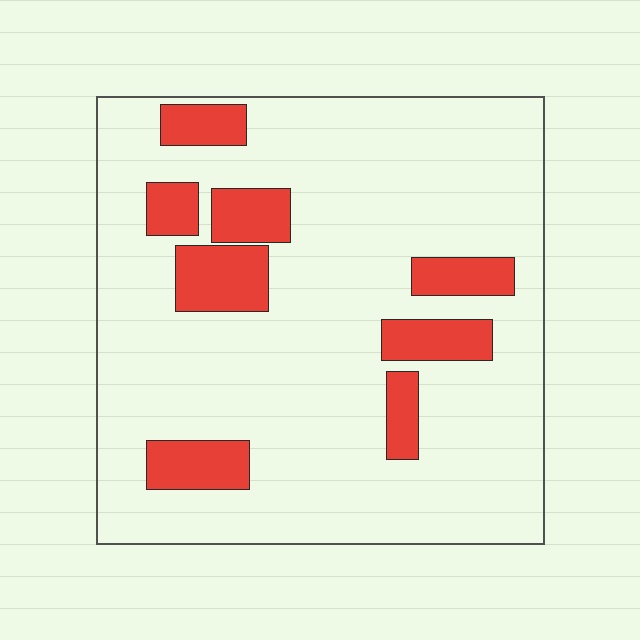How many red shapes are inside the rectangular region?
8.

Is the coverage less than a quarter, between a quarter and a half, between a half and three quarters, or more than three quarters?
Less than a quarter.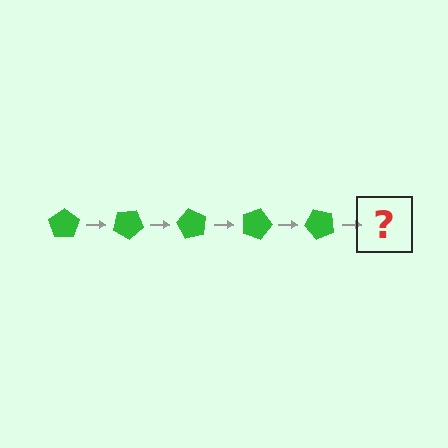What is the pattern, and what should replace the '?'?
The pattern is that the pentagon rotates 30 degrees each step. The '?' should be a green pentagon rotated 150 degrees.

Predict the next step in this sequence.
The next step is a green pentagon rotated 150 degrees.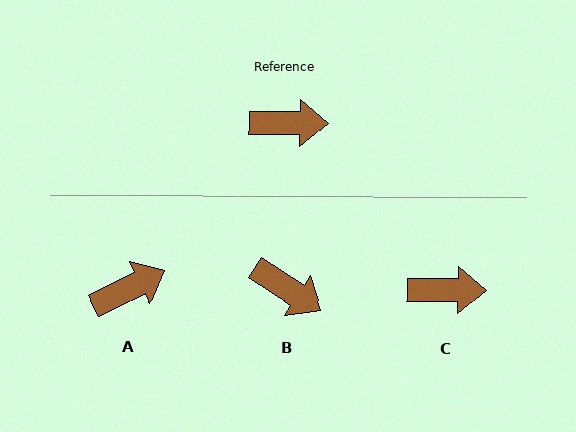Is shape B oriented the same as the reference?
No, it is off by about 32 degrees.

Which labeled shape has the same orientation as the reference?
C.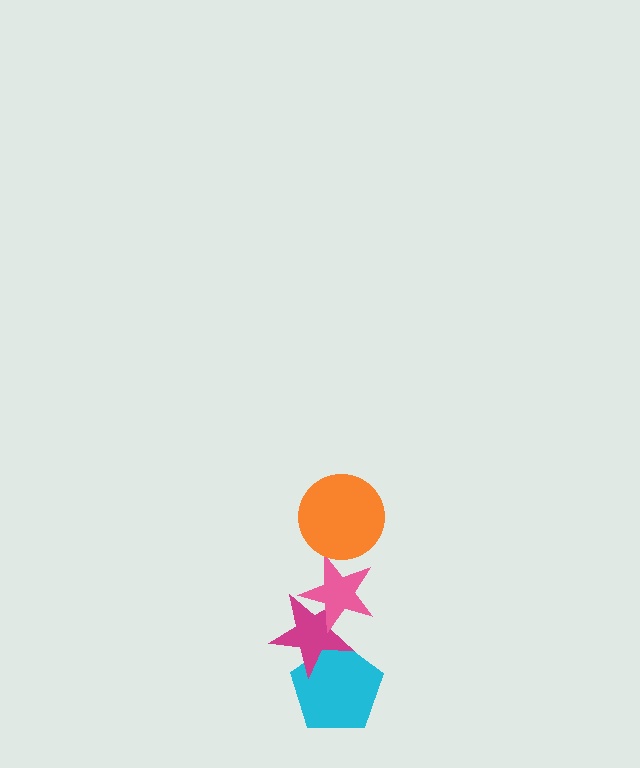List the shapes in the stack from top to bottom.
From top to bottom: the orange circle, the pink star, the magenta star, the cyan pentagon.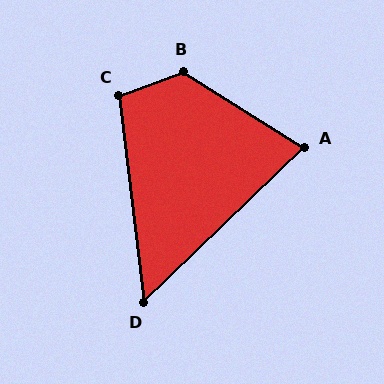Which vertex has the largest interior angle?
B, at approximately 127 degrees.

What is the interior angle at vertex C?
Approximately 104 degrees (obtuse).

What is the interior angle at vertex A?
Approximately 76 degrees (acute).